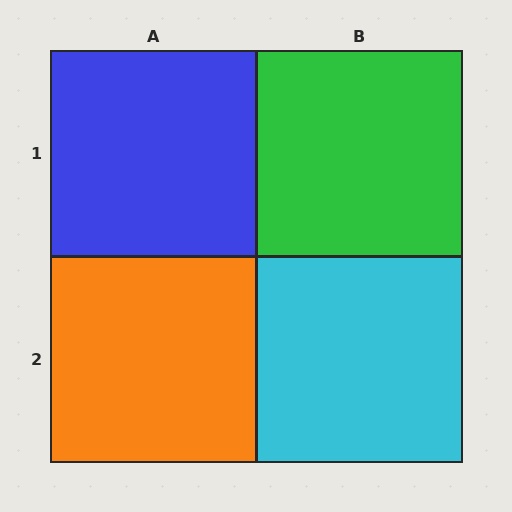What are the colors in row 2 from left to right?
Orange, cyan.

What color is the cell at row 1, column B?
Green.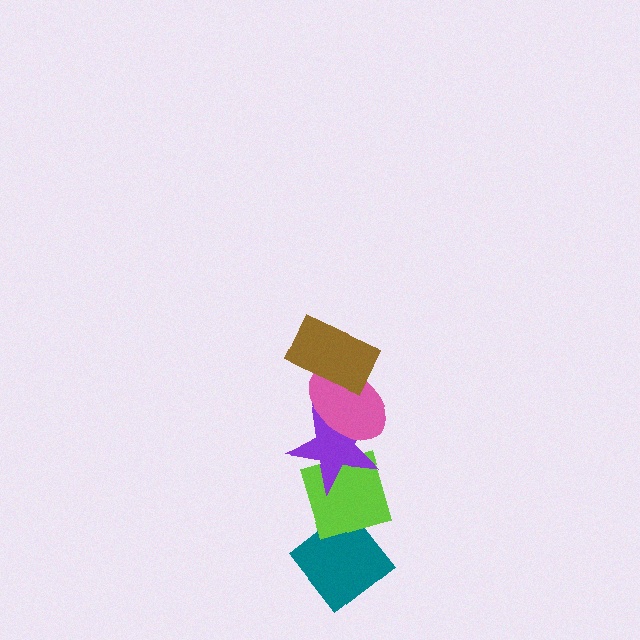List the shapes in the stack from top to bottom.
From top to bottom: the brown rectangle, the pink ellipse, the purple star, the lime diamond, the teal diamond.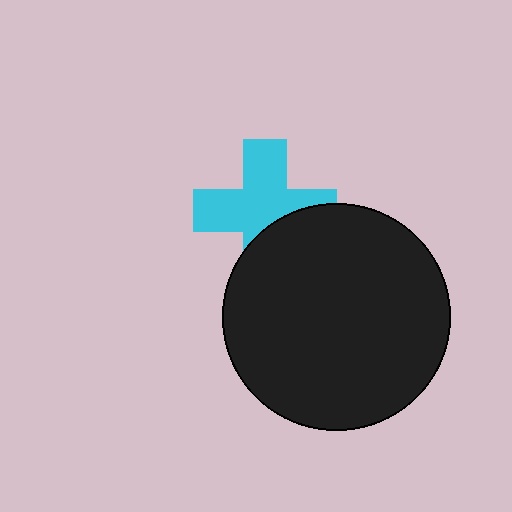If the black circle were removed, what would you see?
You would see the complete cyan cross.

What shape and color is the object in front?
The object in front is a black circle.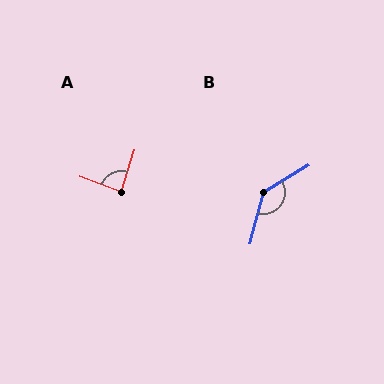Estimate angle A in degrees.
Approximately 87 degrees.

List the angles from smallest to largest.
A (87°), B (135°).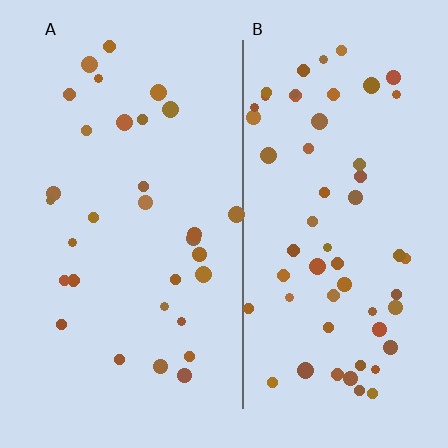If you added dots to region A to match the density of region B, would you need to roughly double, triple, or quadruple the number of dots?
Approximately double.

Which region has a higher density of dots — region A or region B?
B (the right).